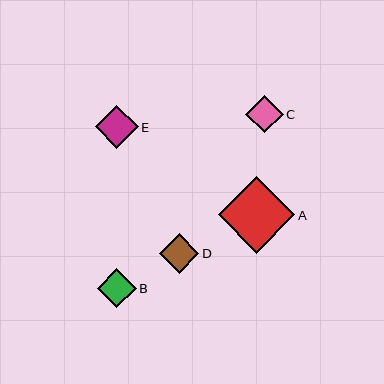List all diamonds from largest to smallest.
From largest to smallest: A, E, D, B, C.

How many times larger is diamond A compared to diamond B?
Diamond A is approximately 2.0 times the size of diamond B.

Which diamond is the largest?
Diamond A is the largest with a size of approximately 77 pixels.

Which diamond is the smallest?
Diamond C is the smallest with a size of approximately 38 pixels.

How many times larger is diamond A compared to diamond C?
Diamond A is approximately 2.0 times the size of diamond C.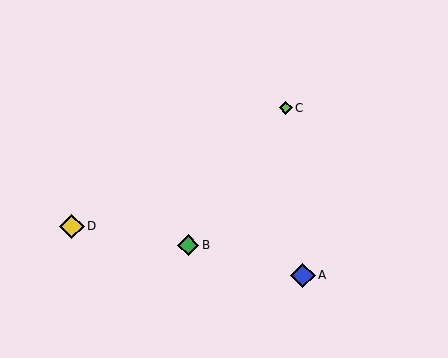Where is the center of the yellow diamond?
The center of the yellow diamond is at (72, 226).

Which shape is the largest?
The yellow diamond (labeled D) is the largest.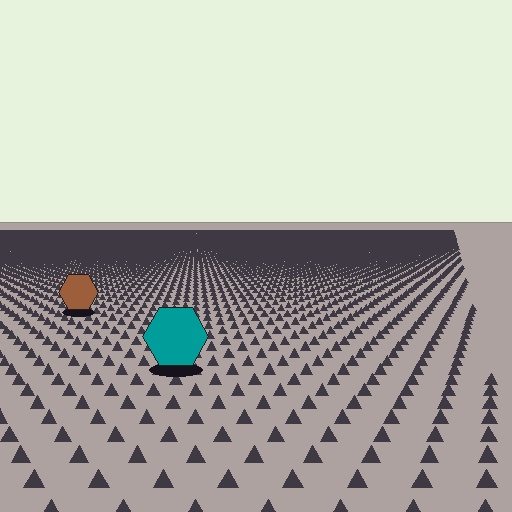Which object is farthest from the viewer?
The brown hexagon is farthest from the viewer. It appears smaller and the ground texture around it is denser.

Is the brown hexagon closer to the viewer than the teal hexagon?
No. The teal hexagon is closer — you can tell from the texture gradient: the ground texture is coarser near it.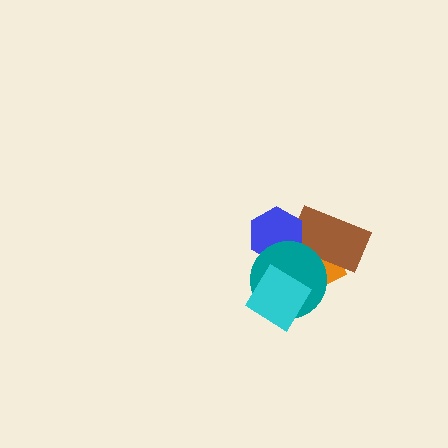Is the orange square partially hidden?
Yes, it is partially covered by another shape.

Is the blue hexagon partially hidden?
Yes, it is partially covered by another shape.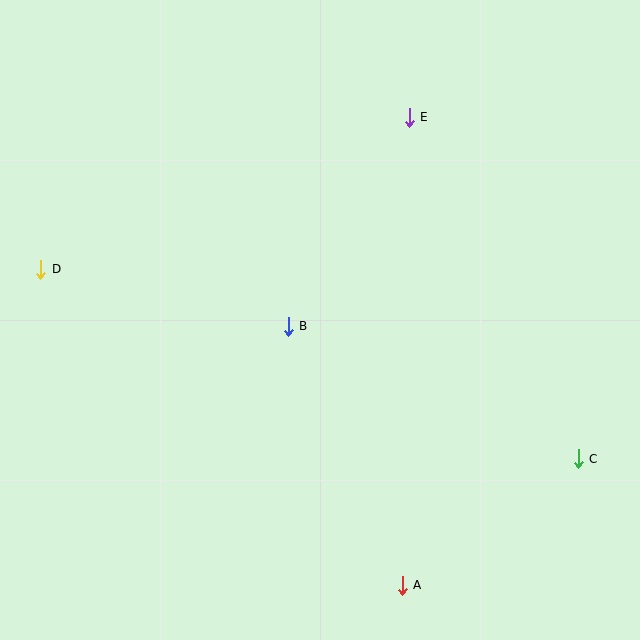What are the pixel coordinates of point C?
Point C is at (578, 459).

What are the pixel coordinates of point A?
Point A is at (402, 586).